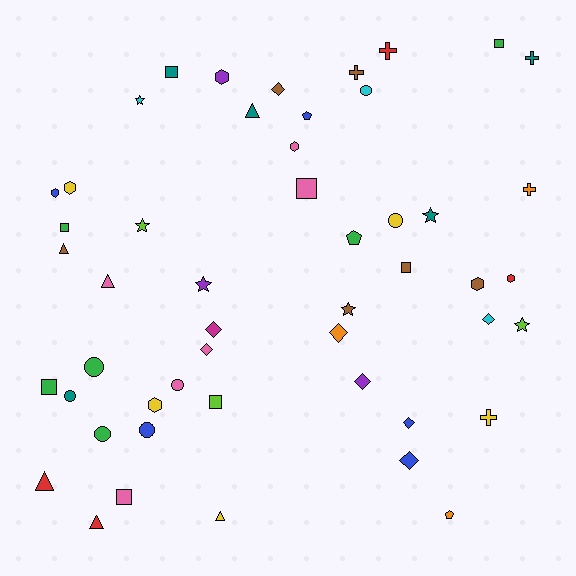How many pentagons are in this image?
There are 3 pentagons.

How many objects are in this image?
There are 50 objects.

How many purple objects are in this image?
There are 3 purple objects.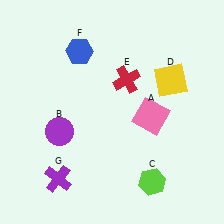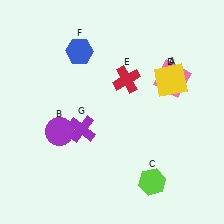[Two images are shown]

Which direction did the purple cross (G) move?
The purple cross (G) moved up.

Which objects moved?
The objects that moved are: the pink square (A), the purple cross (G).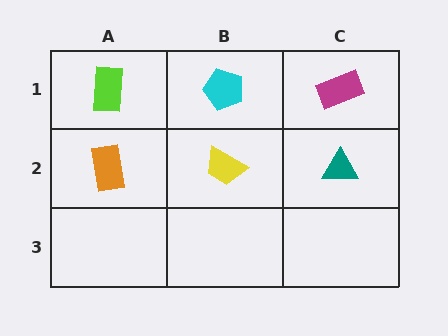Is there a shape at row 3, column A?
No, that cell is empty.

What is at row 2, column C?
A teal triangle.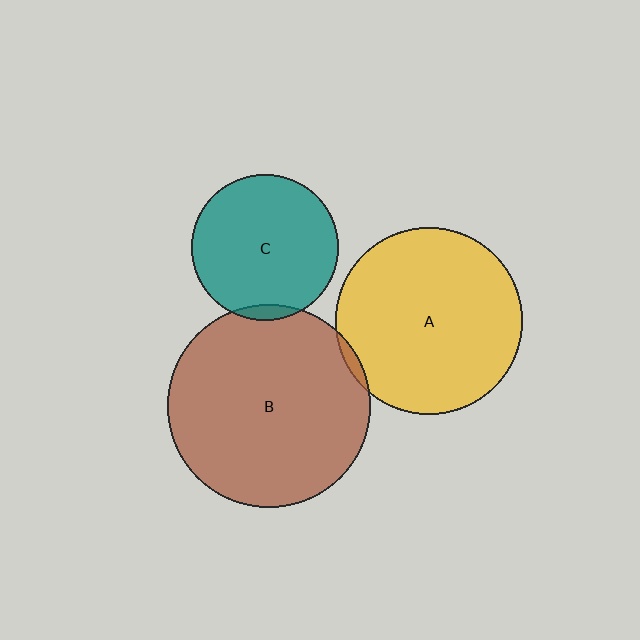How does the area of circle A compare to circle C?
Approximately 1.6 times.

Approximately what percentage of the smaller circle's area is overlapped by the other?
Approximately 5%.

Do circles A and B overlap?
Yes.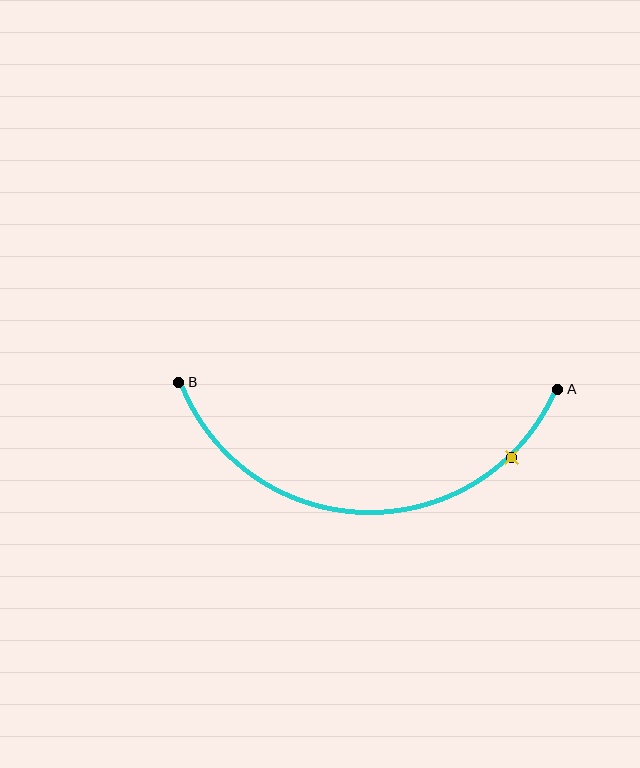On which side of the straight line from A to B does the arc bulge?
The arc bulges below the straight line connecting A and B.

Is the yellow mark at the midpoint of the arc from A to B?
No. The yellow mark lies on the arc but is closer to endpoint A. The arc midpoint would be at the point on the curve equidistant along the arc from both A and B.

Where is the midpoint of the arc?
The arc midpoint is the point on the curve farthest from the straight line joining A and B. It sits below that line.